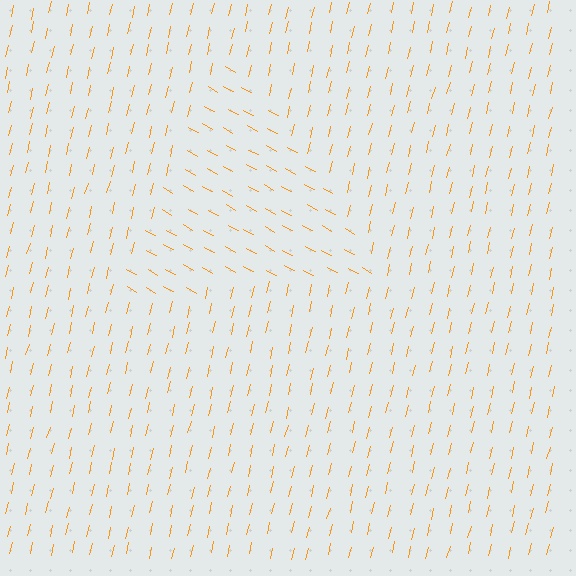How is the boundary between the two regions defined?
The boundary is defined purely by a change in line orientation (approximately 75 degrees difference). All lines are the same color and thickness.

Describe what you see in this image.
The image is filled with small orange line segments. A triangle region in the image has lines oriented differently from the surrounding lines, creating a visible texture boundary.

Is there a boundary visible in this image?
Yes, there is a texture boundary formed by a change in line orientation.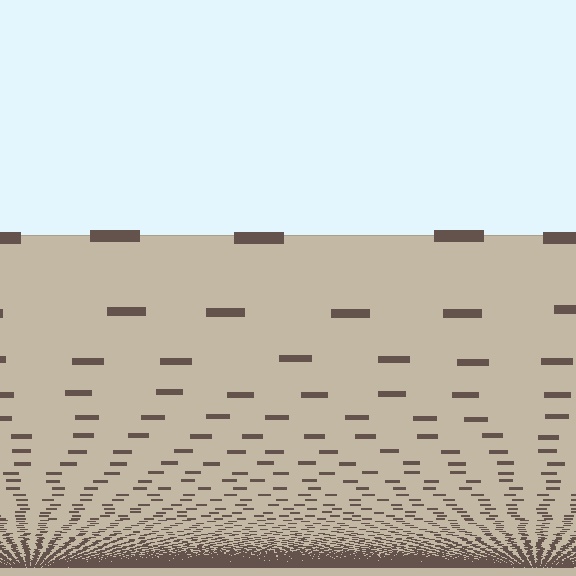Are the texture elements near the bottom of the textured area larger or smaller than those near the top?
Smaller. The gradient is inverted — elements near the bottom are smaller and denser.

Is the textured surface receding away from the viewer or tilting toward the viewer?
The surface appears to tilt toward the viewer. Texture elements get larger and sparser toward the top.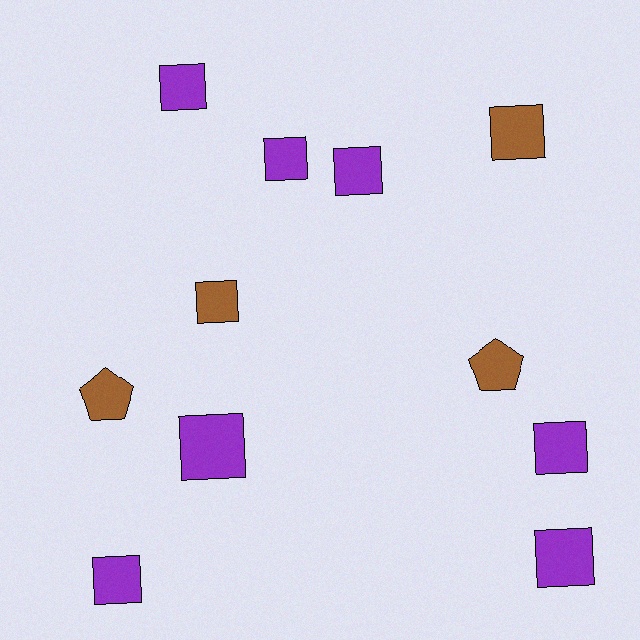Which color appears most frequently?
Purple, with 7 objects.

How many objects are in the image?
There are 11 objects.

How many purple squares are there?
There are 7 purple squares.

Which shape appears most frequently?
Square, with 9 objects.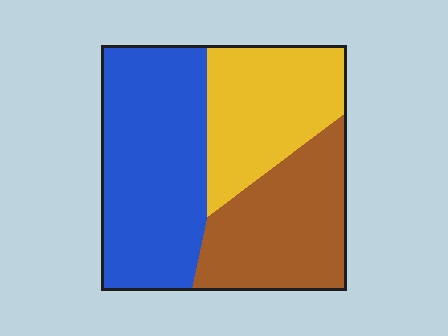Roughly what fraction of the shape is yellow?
Yellow takes up about one quarter (1/4) of the shape.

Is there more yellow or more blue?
Blue.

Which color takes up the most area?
Blue, at roughly 40%.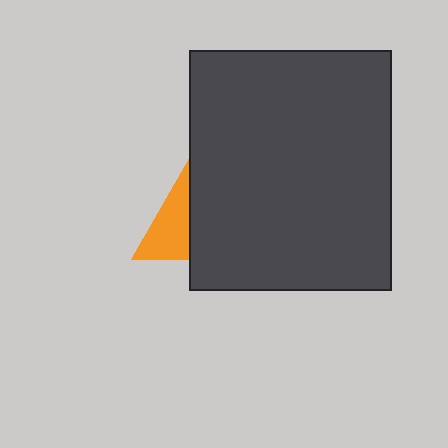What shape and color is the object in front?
The object in front is a dark gray rectangle.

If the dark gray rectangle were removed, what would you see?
You would see the complete orange triangle.